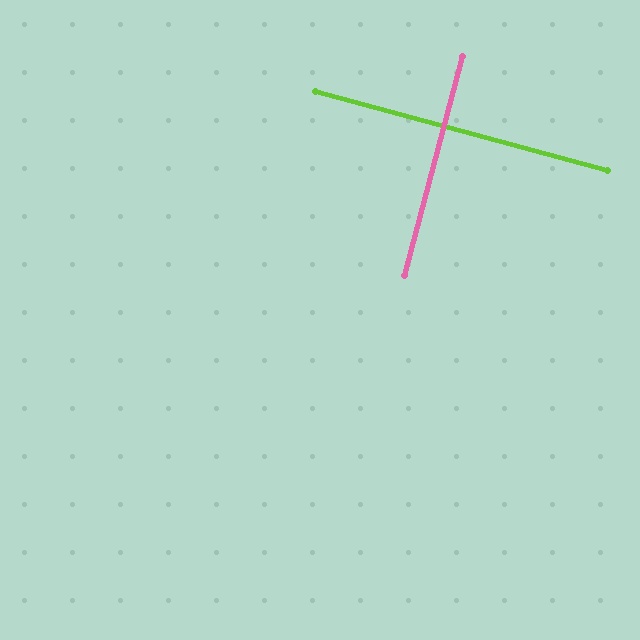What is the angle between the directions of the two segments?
Approximately 90 degrees.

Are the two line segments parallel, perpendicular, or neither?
Perpendicular — they meet at approximately 90°.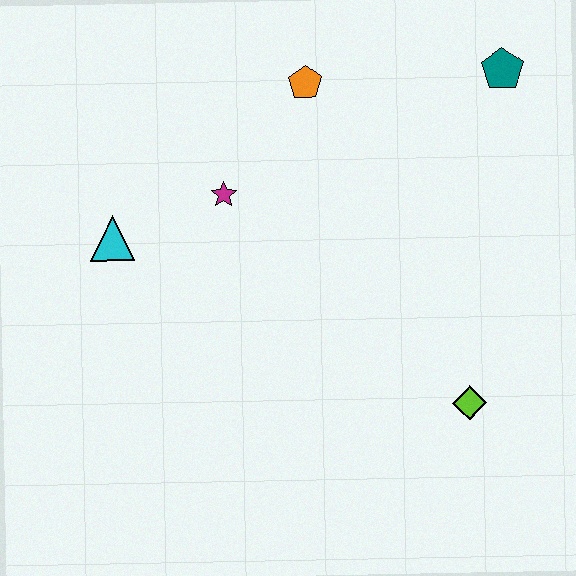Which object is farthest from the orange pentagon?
The lime diamond is farthest from the orange pentagon.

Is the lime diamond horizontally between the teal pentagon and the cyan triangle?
Yes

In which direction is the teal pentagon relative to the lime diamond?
The teal pentagon is above the lime diamond.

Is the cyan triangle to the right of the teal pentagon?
No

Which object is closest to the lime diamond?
The magenta star is closest to the lime diamond.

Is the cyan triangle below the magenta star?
Yes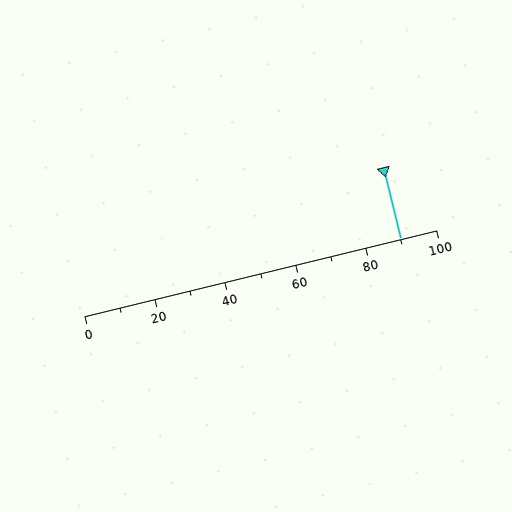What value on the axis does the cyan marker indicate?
The marker indicates approximately 90.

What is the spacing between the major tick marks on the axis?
The major ticks are spaced 20 apart.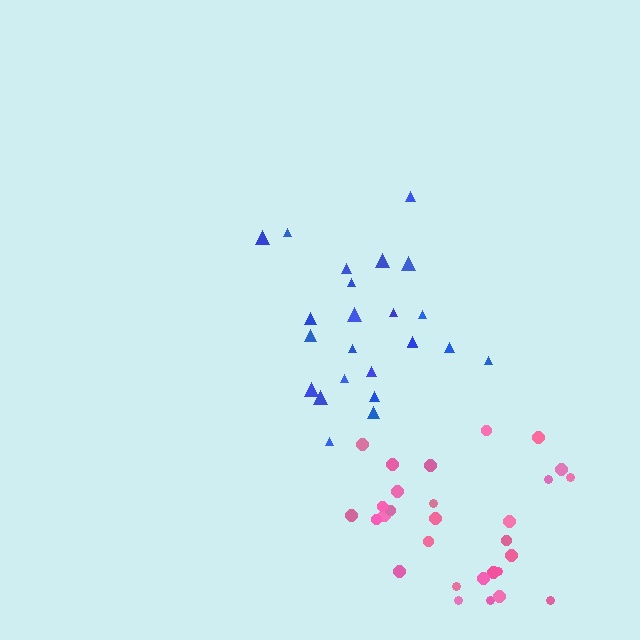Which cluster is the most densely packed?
Pink.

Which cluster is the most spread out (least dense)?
Blue.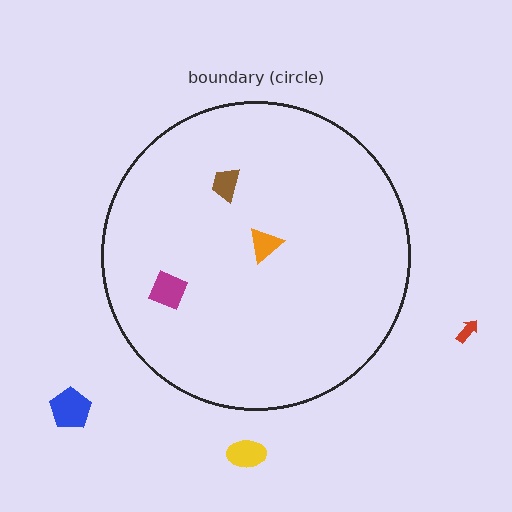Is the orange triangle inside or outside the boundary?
Inside.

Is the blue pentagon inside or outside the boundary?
Outside.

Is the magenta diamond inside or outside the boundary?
Inside.